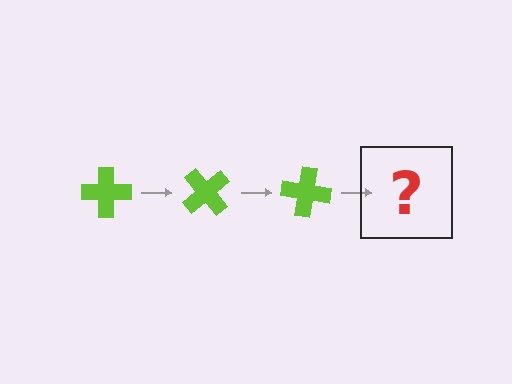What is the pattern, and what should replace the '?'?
The pattern is that the cross rotates 50 degrees each step. The '?' should be a lime cross rotated 150 degrees.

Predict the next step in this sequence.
The next step is a lime cross rotated 150 degrees.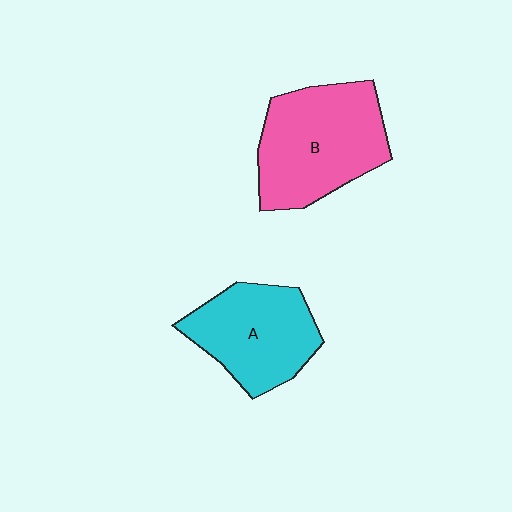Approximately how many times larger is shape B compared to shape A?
Approximately 1.2 times.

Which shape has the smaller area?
Shape A (cyan).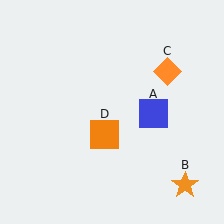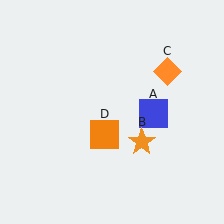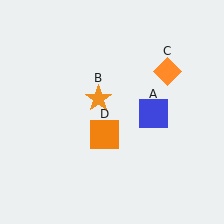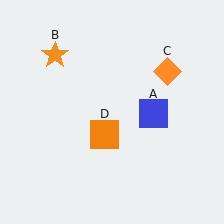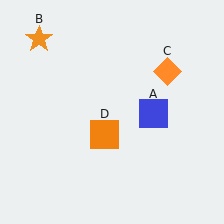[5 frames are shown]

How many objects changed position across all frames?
1 object changed position: orange star (object B).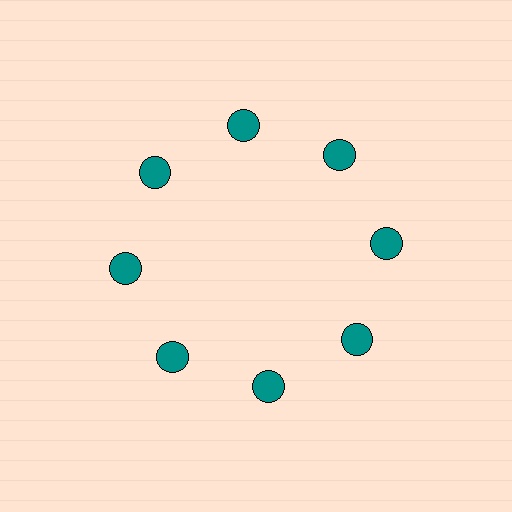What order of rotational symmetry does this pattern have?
This pattern has 8-fold rotational symmetry.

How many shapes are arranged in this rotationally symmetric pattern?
There are 8 shapes, arranged in 8 groups of 1.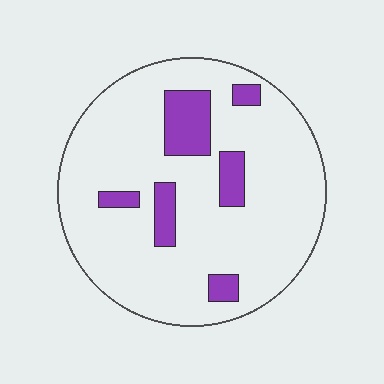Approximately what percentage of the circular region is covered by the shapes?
Approximately 15%.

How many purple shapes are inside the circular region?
6.